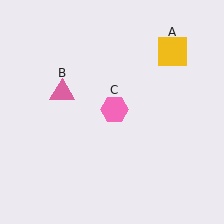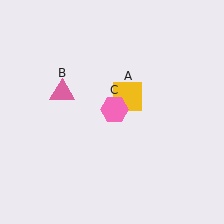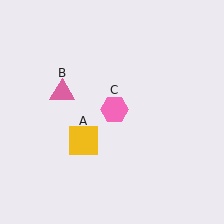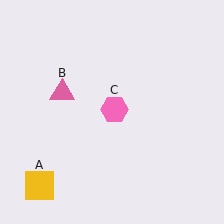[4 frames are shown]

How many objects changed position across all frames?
1 object changed position: yellow square (object A).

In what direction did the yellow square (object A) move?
The yellow square (object A) moved down and to the left.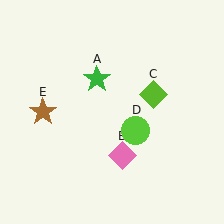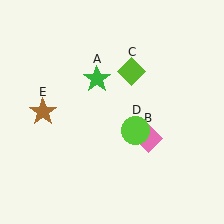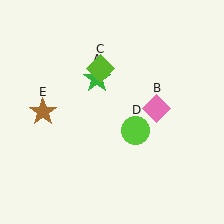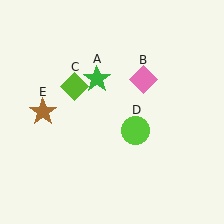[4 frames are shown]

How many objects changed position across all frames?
2 objects changed position: pink diamond (object B), lime diamond (object C).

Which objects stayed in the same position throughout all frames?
Green star (object A) and lime circle (object D) and brown star (object E) remained stationary.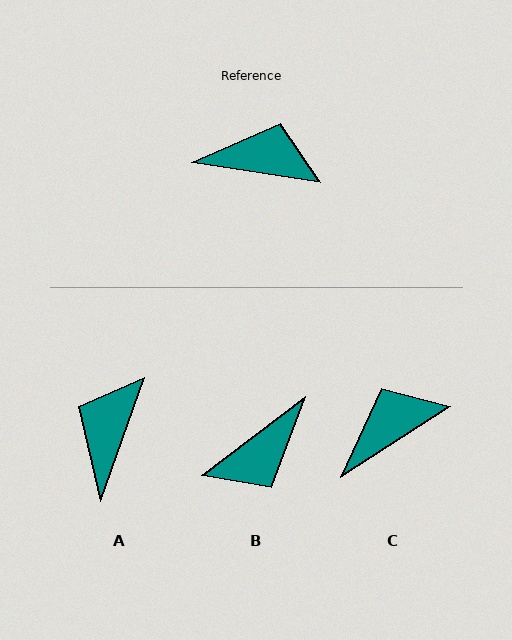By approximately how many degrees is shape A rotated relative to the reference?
Approximately 80 degrees counter-clockwise.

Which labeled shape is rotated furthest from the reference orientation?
B, about 134 degrees away.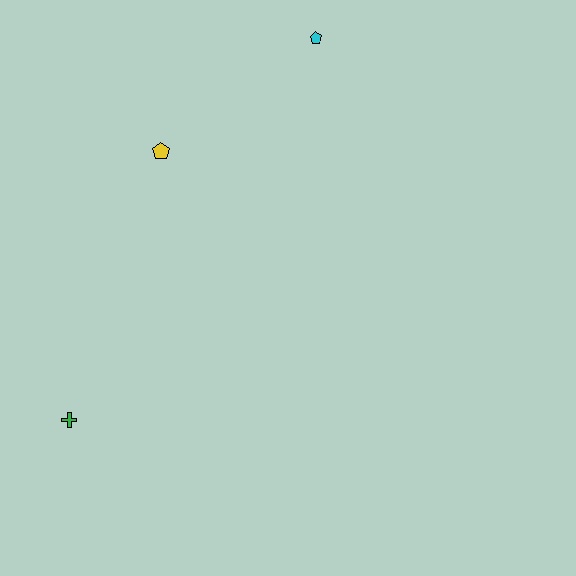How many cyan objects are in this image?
There is 1 cyan object.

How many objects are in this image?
There are 3 objects.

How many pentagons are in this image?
There are 2 pentagons.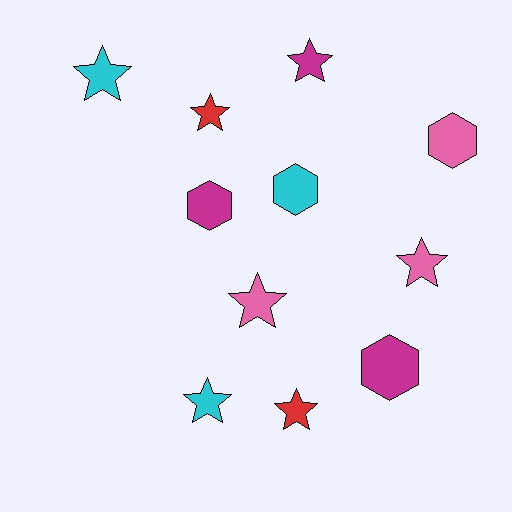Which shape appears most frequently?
Star, with 7 objects.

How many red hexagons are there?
There are no red hexagons.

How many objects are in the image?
There are 11 objects.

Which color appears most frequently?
Cyan, with 3 objects.